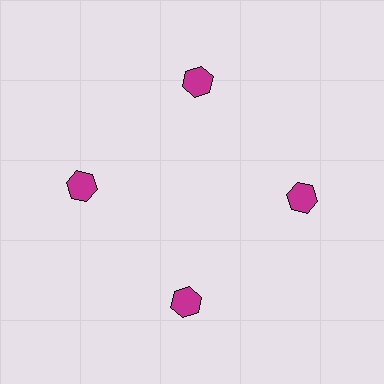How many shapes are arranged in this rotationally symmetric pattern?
There are 4 shapes, arranged in 4 groups of 1.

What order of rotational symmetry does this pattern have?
This pattern has 4-fold rotational symmetry.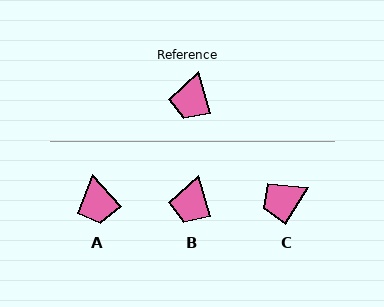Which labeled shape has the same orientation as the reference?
B.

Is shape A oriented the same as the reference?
No, it is off by about 27 degrees.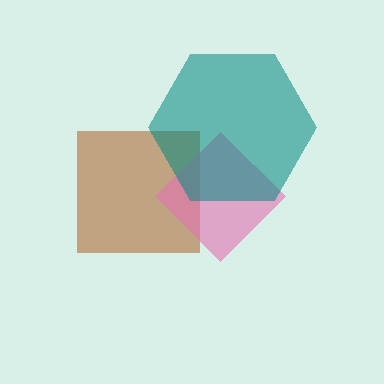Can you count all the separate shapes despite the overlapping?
Yes, there are 3 separate shapes.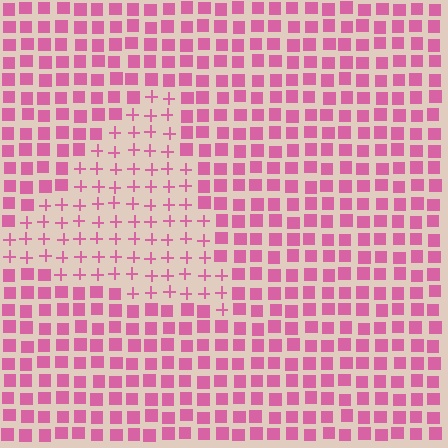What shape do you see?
I see a triangle.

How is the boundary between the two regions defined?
The boundary is defined by a change in element shape: plus signs inside vs. squares outside. All elements share the same color and spacing.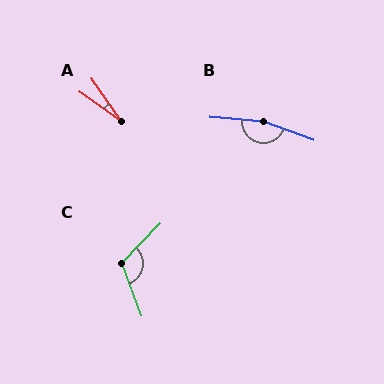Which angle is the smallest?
A, at approximately 20 degrees.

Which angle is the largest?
B, at approximately 165 degrees.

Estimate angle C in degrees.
Approximately 115 degrees.